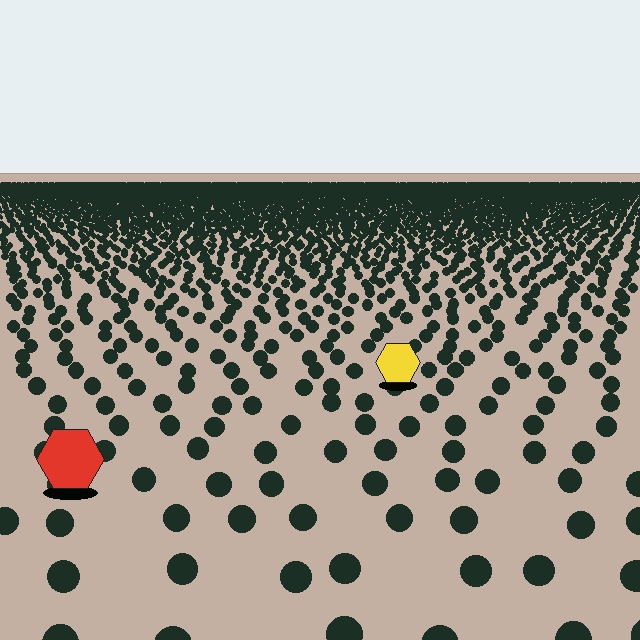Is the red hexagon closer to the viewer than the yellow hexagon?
Yes. The red hexagon is closer — you can tell from the texture gradient: the ground texture is coarser near it.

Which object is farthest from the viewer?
The yellow hexagon is farthest from the viewer. It appears smaller and the ground texture around it is denser.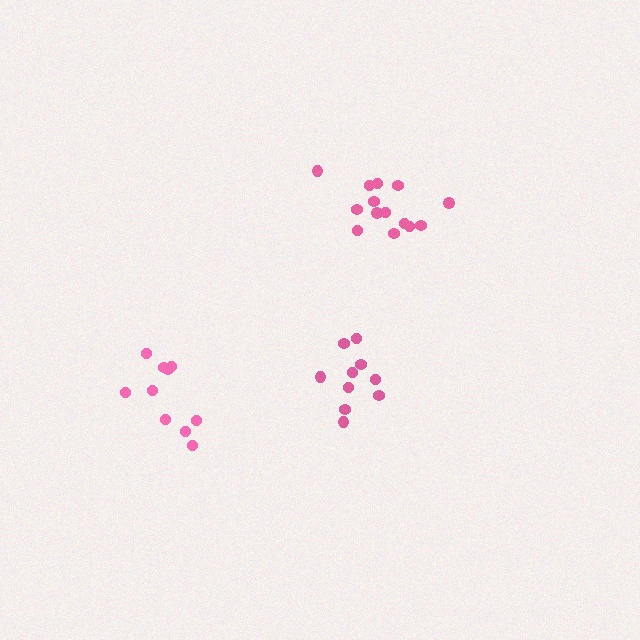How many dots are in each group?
Group 1: 10 dots, Group 2: 14 dots, Group 3: 10 dots (34 total).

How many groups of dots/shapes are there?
There are 3 groups.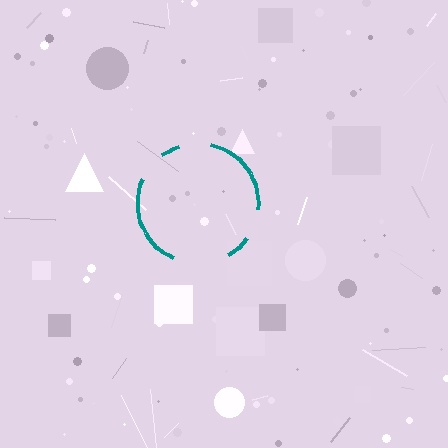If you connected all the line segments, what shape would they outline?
They would outline a circle.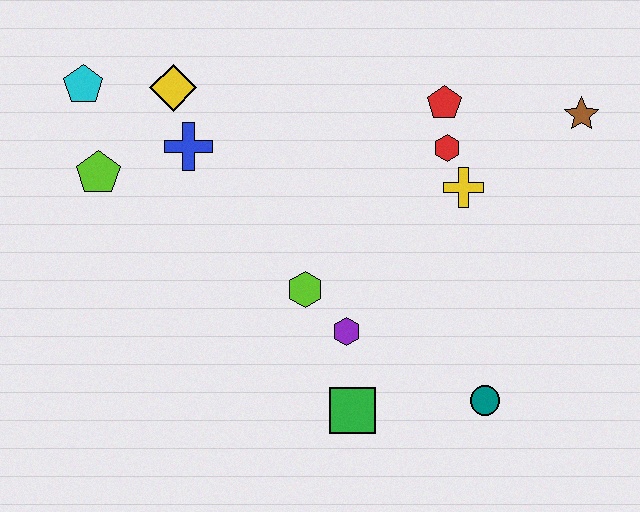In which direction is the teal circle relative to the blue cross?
The teal circle is to the right of the blue cross.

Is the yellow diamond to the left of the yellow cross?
Yes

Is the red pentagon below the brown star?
No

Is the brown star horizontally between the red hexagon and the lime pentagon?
No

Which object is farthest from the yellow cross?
The cyan pentagon is farthest from the yellow cross.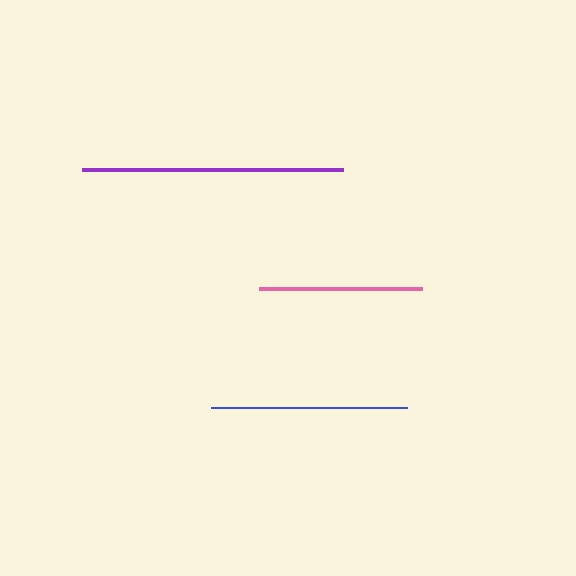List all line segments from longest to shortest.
From longest to shortest: purple, blue, pink.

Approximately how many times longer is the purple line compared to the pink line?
The purple line is approximately 1.6 times the length of the pink line.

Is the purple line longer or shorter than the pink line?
The purple line is longer than the pink line.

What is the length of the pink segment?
The pink segment is approximately 164 pixels long.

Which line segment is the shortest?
The pink line is the shortest at approximately 164 pixels.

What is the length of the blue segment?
The blue segment is approximately 196 pixels long.